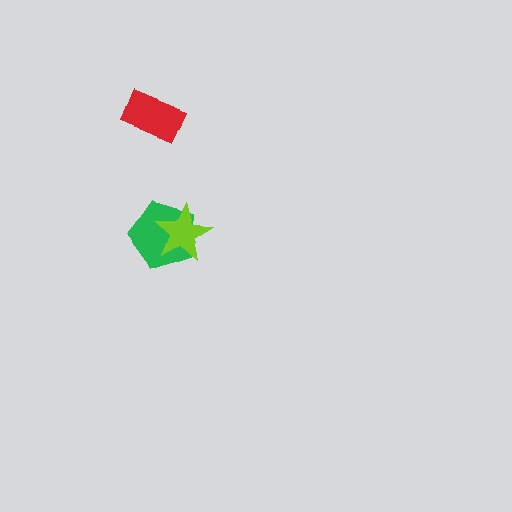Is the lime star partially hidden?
No, no other shape covers it.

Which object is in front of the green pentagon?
The lime star is in front of the green pentagon.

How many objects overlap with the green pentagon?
1 object overlaps with the green pentagon.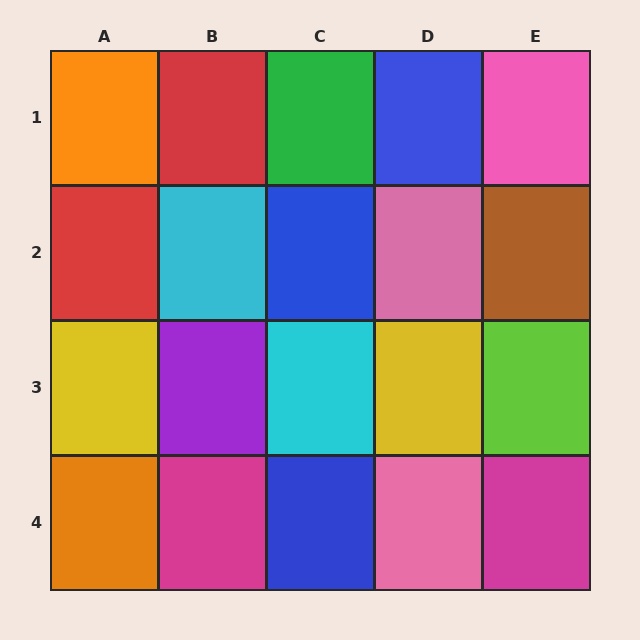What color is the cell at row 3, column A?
Yellow.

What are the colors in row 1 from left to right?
Orange, red, green, blue, pink.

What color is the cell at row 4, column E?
Magenta.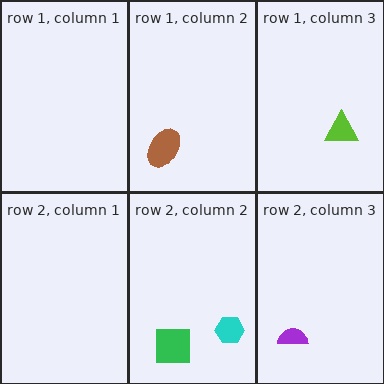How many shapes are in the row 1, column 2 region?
1.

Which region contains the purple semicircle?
The row 2, column 3 region.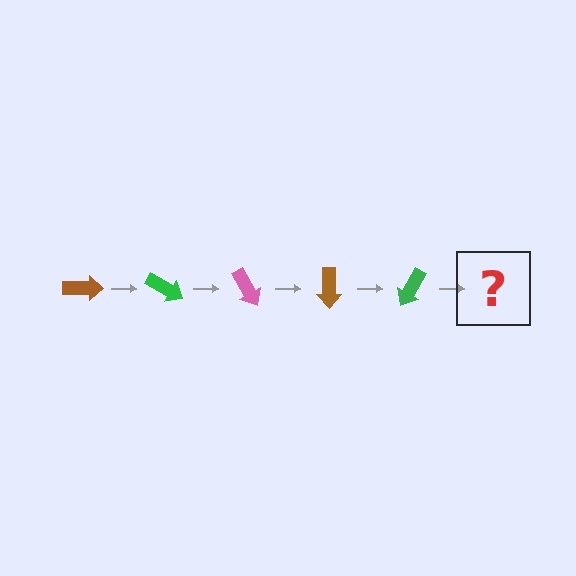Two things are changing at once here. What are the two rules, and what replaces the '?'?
The two rules are that it rotates 30 degrees each step and the color cycles through brown, green, and pink. The '?' should be a pink arrow, rotated 150 degrees from the start.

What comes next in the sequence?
The next element should be a pink arrow, rotated 150 degrees from the start.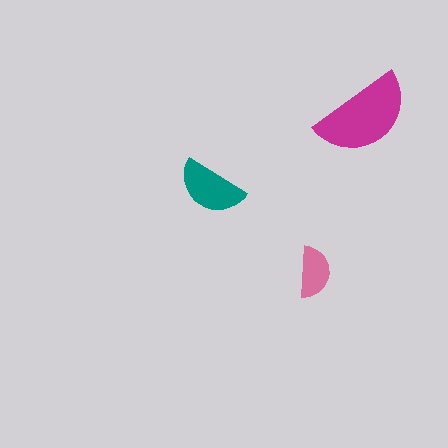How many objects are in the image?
There are 3 objects in the image.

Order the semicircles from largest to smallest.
the magenta one, the teal one, the pink one.